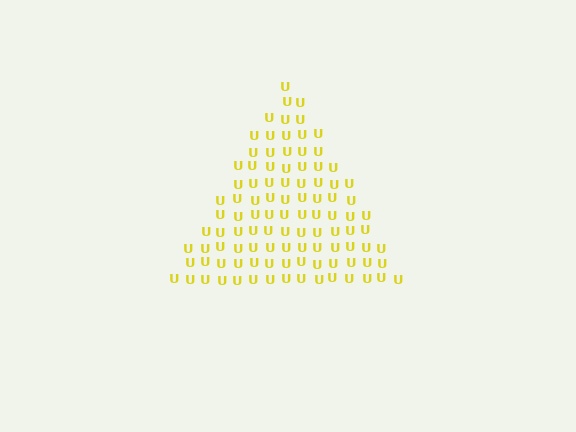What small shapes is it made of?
It is made of small letter U's.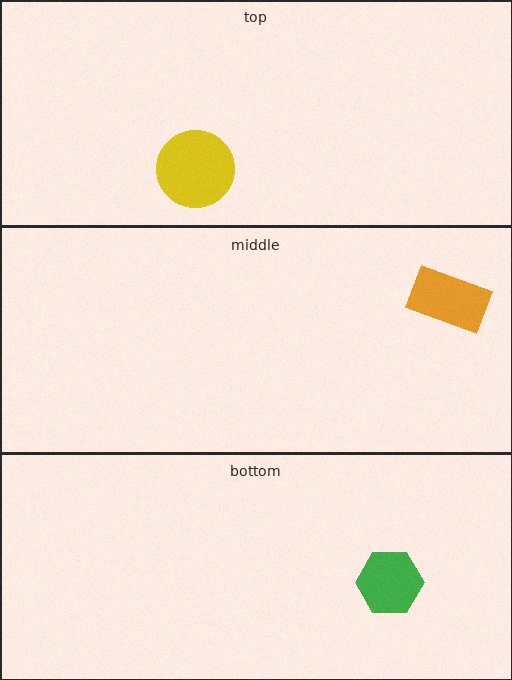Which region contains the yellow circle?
The top region.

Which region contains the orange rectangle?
The middle region.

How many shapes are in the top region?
1.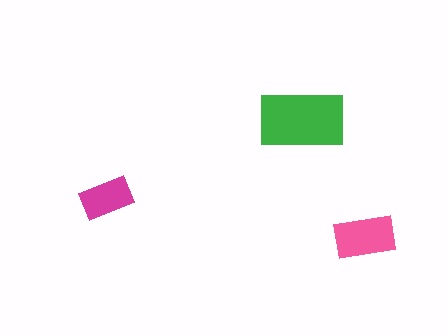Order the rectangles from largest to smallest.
the green one, the pink one, the magenta one.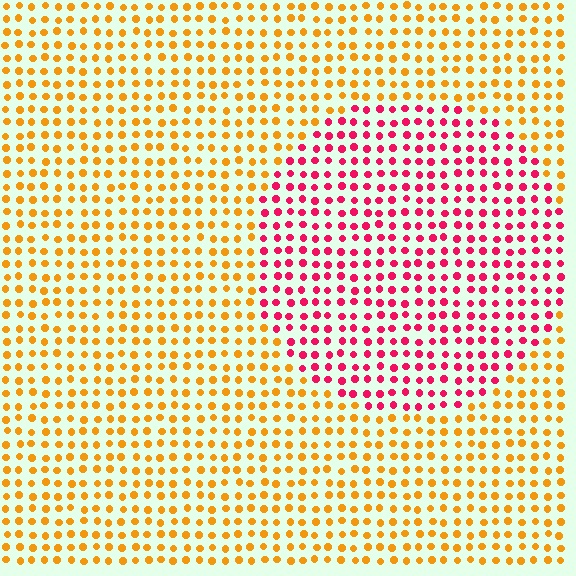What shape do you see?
I see a circle.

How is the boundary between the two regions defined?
The boundary is defined purely by a slight shift in hue (about 58 degrees). Spacing, size, and orientation are identical on both sides.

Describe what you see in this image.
The image is filled with small orange elements in a uniform arrangement. A circle-shaped region is visible where the elements are tinted to a slightly different hue, forming a subtle color boundary.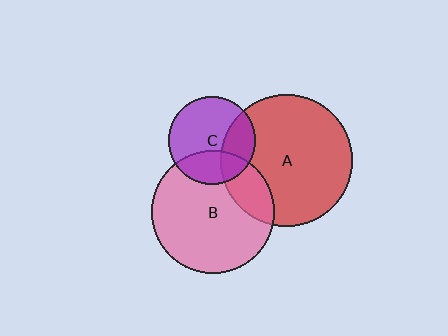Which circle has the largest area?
Circle A (red).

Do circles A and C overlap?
Yes.